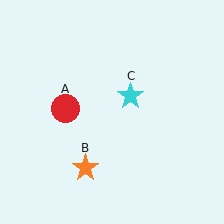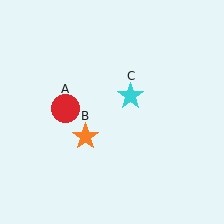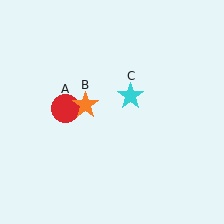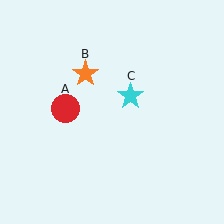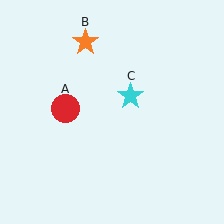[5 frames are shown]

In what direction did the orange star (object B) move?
The orange star (object B) moved up.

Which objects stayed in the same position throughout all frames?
Red circle (object A) and cyan star (object C) remained stationary.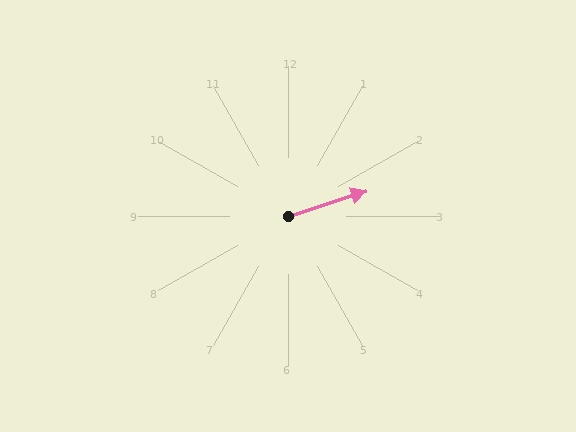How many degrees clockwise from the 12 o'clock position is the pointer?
Approximately 72 degrees.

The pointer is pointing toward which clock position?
Roughly 2 o'clock.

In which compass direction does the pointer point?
East.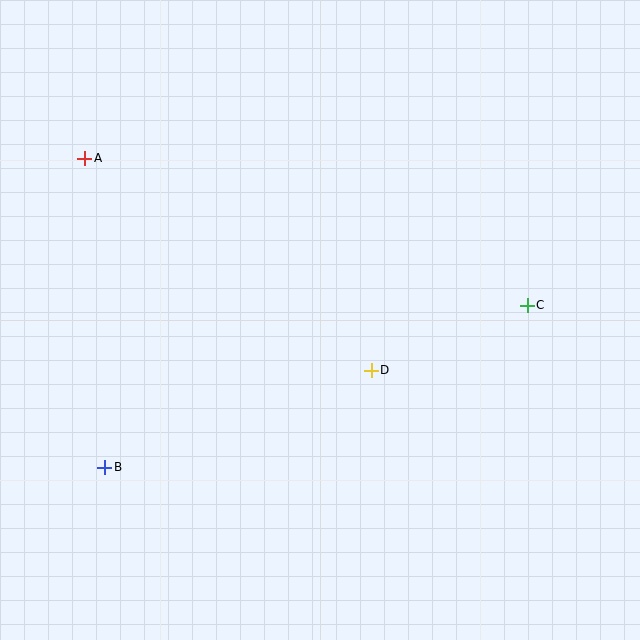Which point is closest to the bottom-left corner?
Point B is closest to the bottom-left corner.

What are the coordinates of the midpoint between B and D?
The midpoint between B and D is at (238, 419).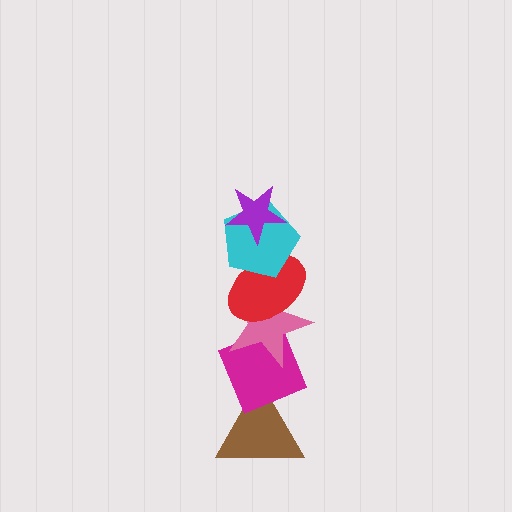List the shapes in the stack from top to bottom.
From top to bottom: the purple star, the cyan pentagon, the red ellipse, the pink star, the magenta diamond, the brown triangle.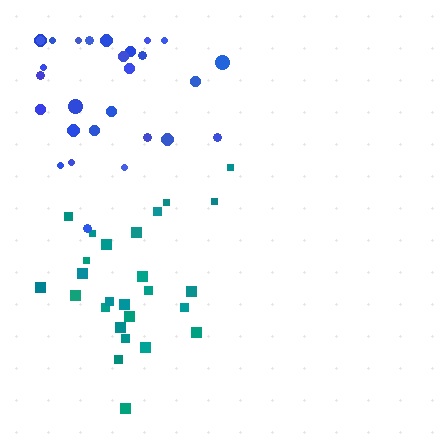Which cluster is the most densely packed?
Blue.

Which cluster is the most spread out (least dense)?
Teal.